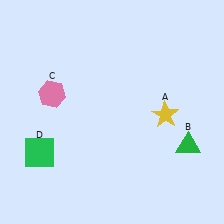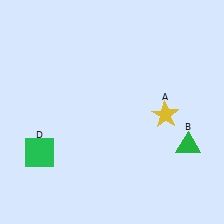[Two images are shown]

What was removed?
The pink hexagon (C) was removed in Image 2.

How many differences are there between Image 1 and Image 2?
There is 1 difference between the two images.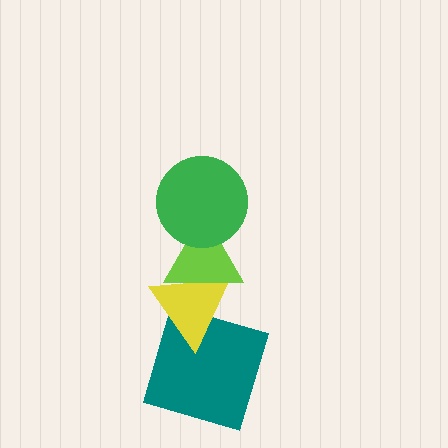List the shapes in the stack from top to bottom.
From top to bottom: the green circle, the lime triangle, the yellow triangle, the teal square.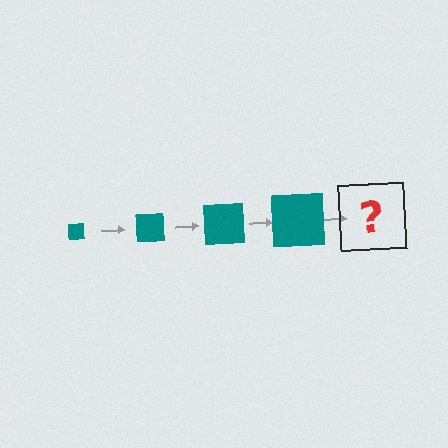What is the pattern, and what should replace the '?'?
The pattern is that the square gets progressively larger each step. The '?' should be a teal square, larger than the previous one.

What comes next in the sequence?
The next element should be a teal square, larger than the previous one.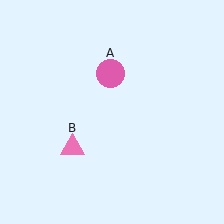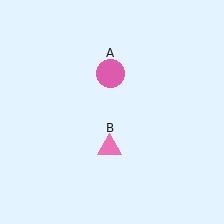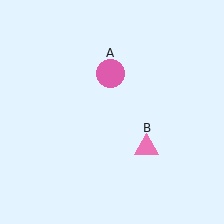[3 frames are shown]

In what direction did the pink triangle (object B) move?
The pink triangle (object B) moved right.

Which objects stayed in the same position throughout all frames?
Pink circle (object A) remained stationary.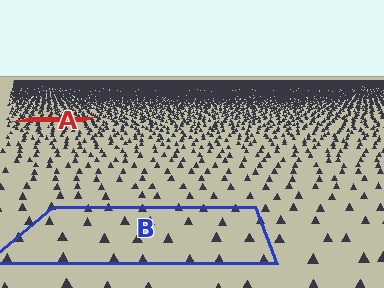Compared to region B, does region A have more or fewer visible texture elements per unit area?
Region A has more texture elements per unit area — they are packed more densely because it is farther away.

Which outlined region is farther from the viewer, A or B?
Region A is farther from the viewer — the texture elements inside it appear smaller and more densely packed.